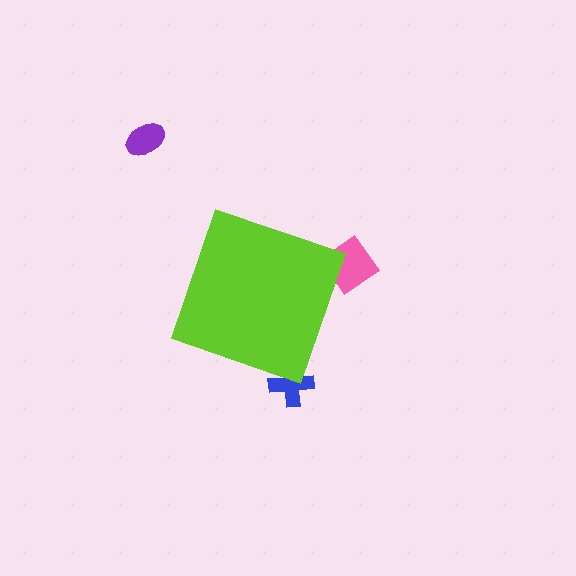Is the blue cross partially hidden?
Yes, the blue cross is partially hidden behind the lime diamond.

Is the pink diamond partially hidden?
Yes, the pink diamond is partially hidden behind the lime diamond.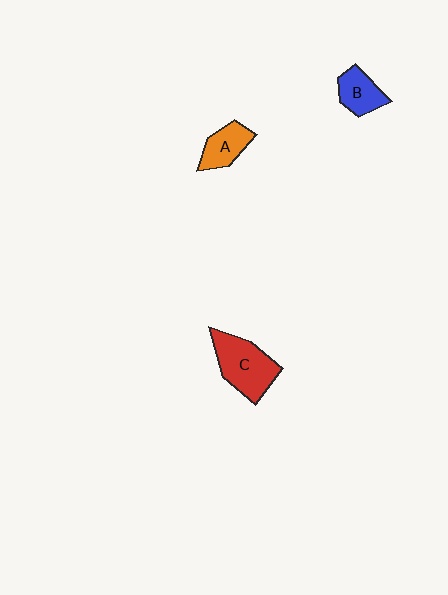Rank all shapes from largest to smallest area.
From largest to smallest: C (red), A (orange), B (blue).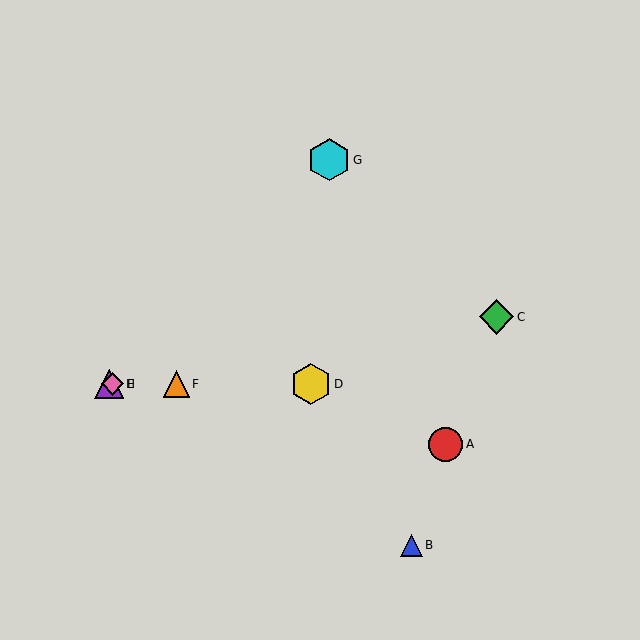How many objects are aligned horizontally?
4 objects (D, E, F, H) are aligned horizontally.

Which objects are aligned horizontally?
Objects D, E, F, H are aligned horizontally.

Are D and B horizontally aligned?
No, D is at y≈384 and B is at y≈545.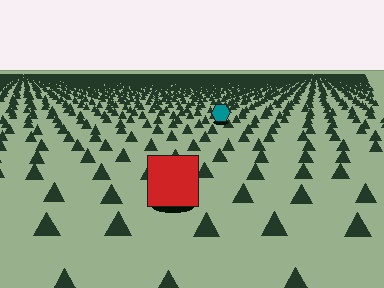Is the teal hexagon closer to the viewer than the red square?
No. The red square is closer — you can tell from the texture gradient: the ground texture is coarser near it.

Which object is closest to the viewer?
The red square is closest. The texture marks near it are larger and more spread out.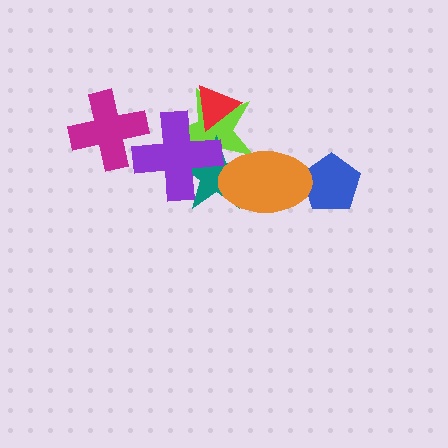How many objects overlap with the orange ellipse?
3 objects overlap with the orange ellipse.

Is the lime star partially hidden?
Yes, it is partially covered by another shape.